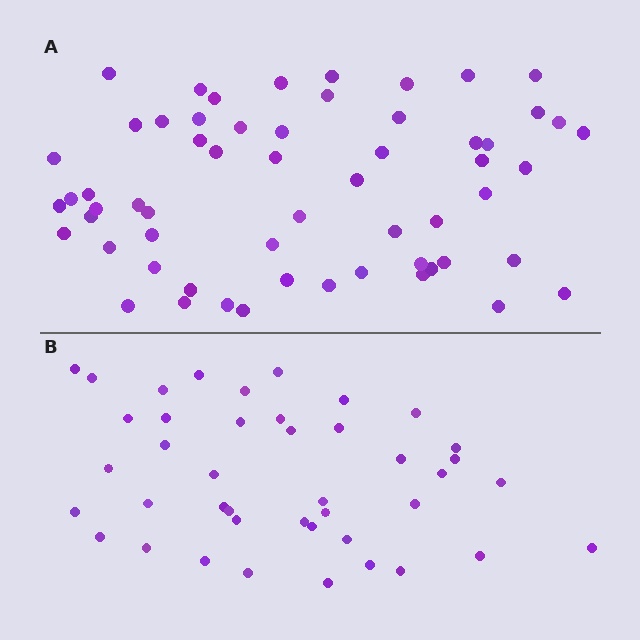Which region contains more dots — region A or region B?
Region A (the top region) has more dots.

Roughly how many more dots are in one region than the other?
Region A has approximately 15 more dots than region B.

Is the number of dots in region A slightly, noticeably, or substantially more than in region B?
Region A has noticeably more, but not dramatically so. The ratio is roughly 1.4 to 1.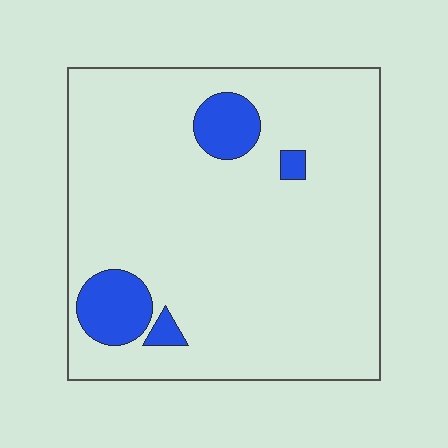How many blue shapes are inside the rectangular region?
4.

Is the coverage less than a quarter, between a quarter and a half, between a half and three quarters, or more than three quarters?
Less than a quarter.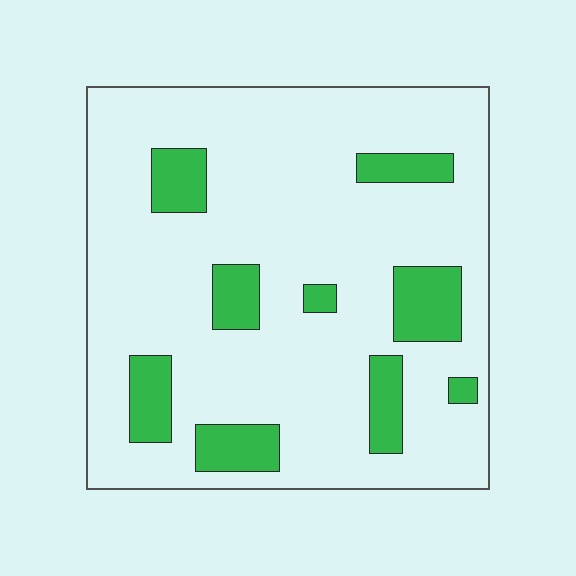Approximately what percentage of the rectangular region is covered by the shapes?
Approximately 15%.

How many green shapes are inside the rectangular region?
9.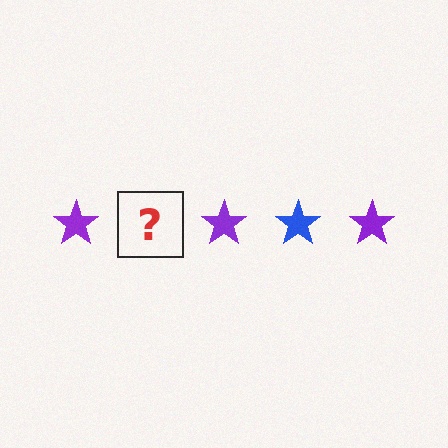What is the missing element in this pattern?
The missing element is a blue star.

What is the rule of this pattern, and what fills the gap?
The rule is that the pattern cycles through purple, blue stars. The gap should be filled with a blue star.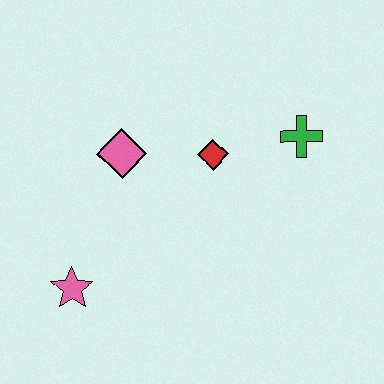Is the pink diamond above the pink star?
Yes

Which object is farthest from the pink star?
The green cross is farthest from the pink star.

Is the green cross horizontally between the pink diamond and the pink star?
No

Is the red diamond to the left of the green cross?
Yes